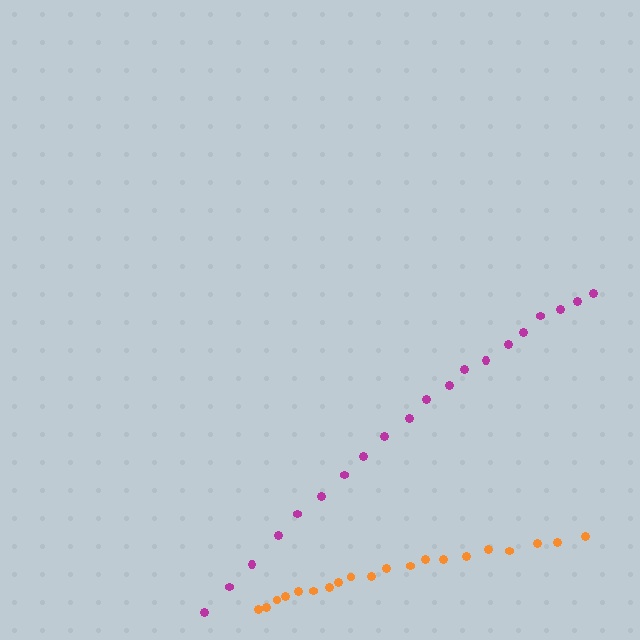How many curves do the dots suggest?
There are 2 distinct paths.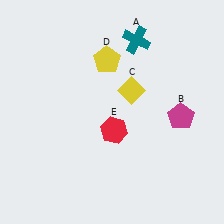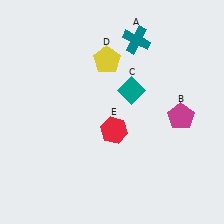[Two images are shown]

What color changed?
The diamond (C) changed from yellow in Image 1 to teal in Image 2.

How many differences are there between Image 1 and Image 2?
There is 1 difference between the two images.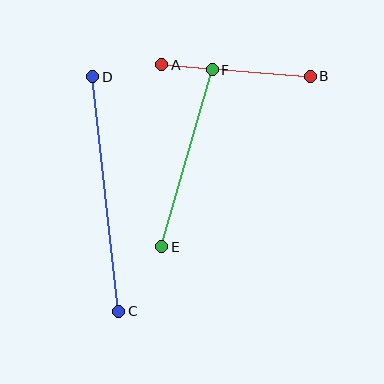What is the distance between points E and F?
The distance is approximately 184 pixels.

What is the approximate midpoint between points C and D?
The midpoint is at approximately (106, 194) pixels.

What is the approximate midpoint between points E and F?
The midpoint is at approximately (187, 158) pixels.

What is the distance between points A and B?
The distance is approximately 149 pixels.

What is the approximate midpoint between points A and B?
The midpoint is at approximately (236, 71) pixels.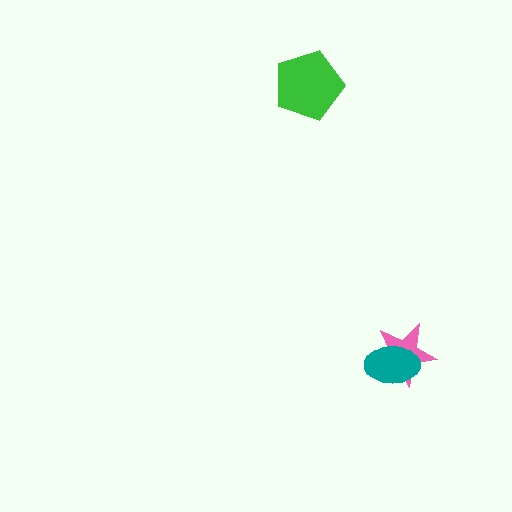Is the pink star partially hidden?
Yes, it is partially covered by another shape.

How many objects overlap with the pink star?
1 object overlaps with the pink star.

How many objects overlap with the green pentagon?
0 objects overlap with the green pentagon.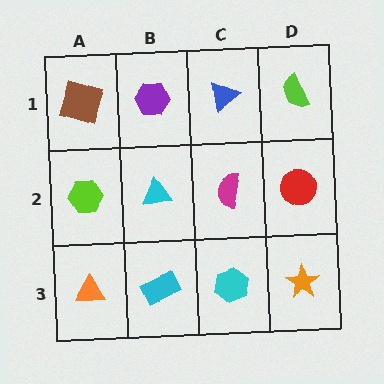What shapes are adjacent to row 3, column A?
A lime hexagon (row 2, column A), a cyan rectangle (row 3, column B).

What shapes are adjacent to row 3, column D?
A red circle (row 2, column D), a cyan hexagon (row 3, column C).